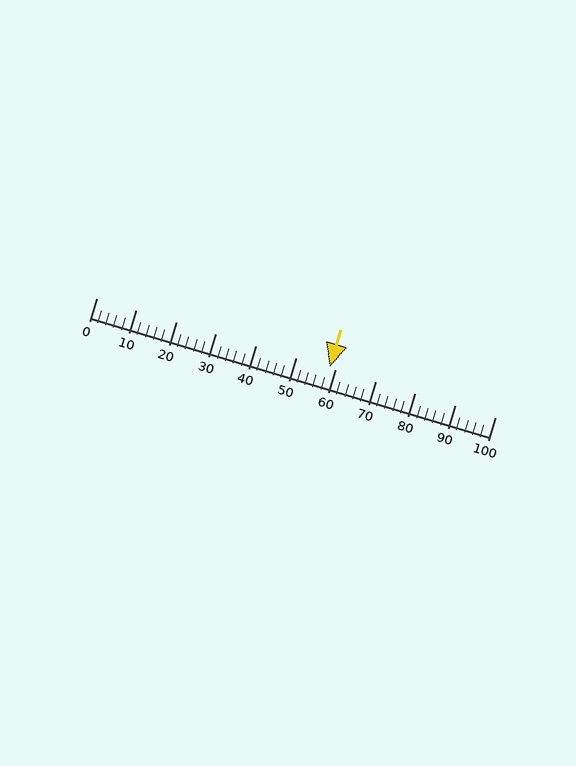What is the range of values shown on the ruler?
The ruler shows values from 0 to 100.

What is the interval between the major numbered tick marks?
The major tick marks are spaced 10 units apart.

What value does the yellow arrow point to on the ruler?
The yellow arrow points to approximately 59.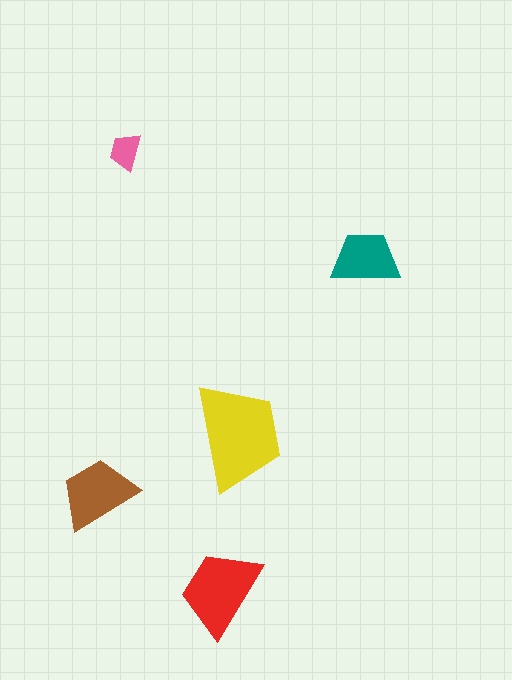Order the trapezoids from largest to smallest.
the yellow one, the red one, the brown one, the teal one, the pink one.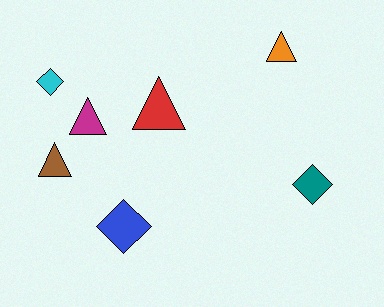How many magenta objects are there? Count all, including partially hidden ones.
There is 1 magenta object.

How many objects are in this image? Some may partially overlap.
There are 7 objects.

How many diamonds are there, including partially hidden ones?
There are 3 diamonds.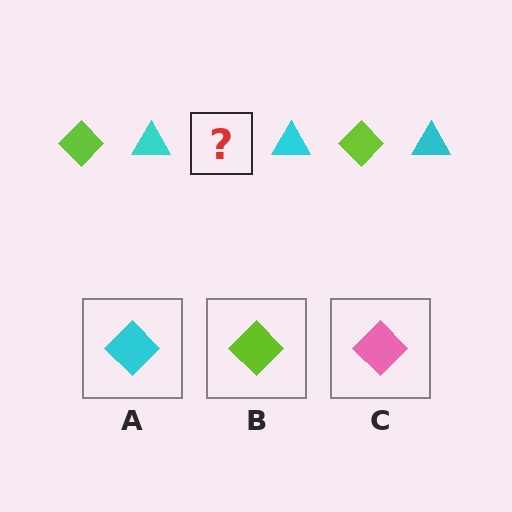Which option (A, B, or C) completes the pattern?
B.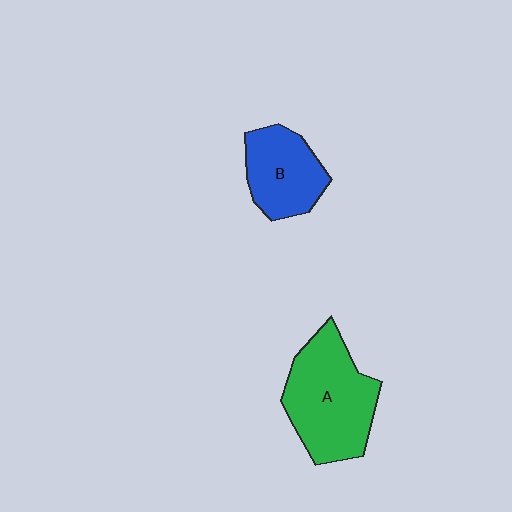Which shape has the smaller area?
Shape B (blue).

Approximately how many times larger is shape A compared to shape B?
Approximately 1.5 times.